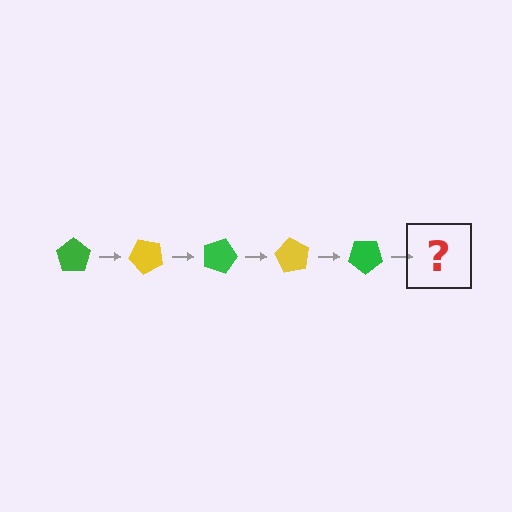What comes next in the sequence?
The next element should be a yellow pentagon, rotated 225 degrees from the start.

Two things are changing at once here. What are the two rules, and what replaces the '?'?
The two rules are that it rotates 45 degrees each step and the color cycles through green and yellow. The '?' should be a yellow pentagon, rotated 225 degrees from the start.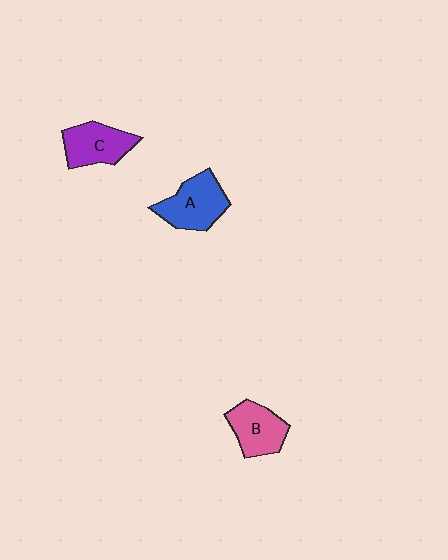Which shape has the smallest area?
Shape B (pink).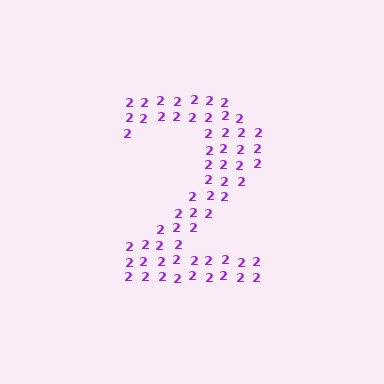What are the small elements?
The small elements are digit 2's.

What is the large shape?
The large shape is the digit 2.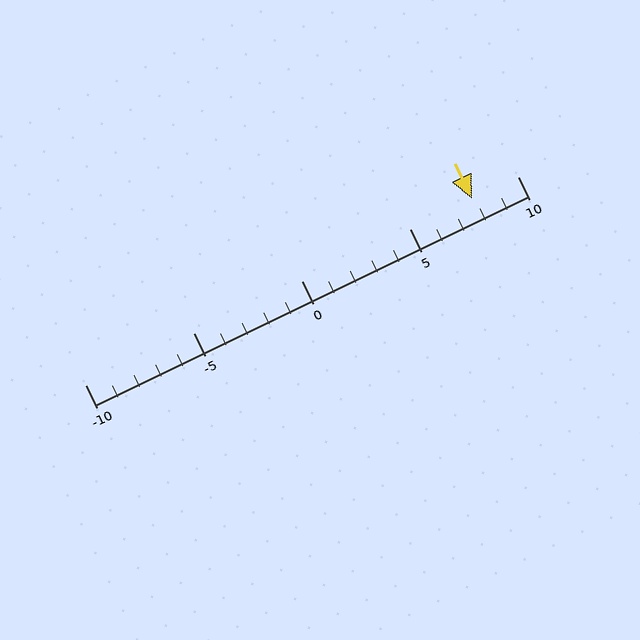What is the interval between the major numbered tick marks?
The major tick marks are spaced 5 units apart.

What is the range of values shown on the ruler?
The ruler shows values from -10 to 10.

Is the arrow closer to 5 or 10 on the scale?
The arrow is closer to 10.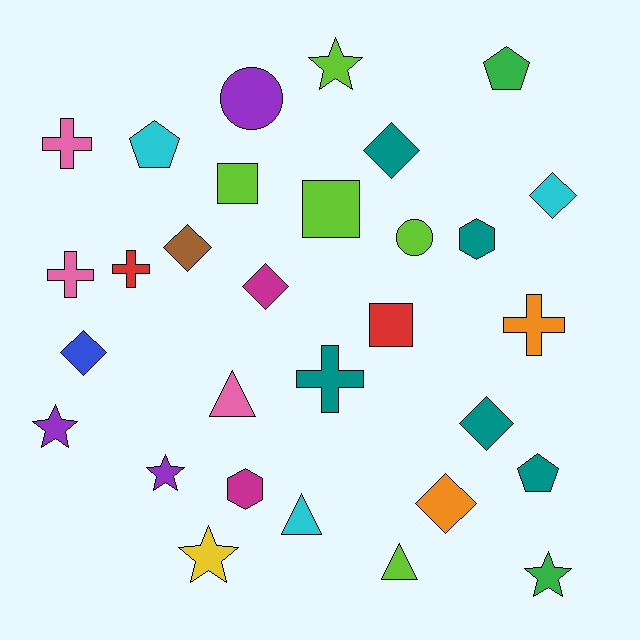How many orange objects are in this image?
There are 2 orange objects.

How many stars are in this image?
There are 5 stars.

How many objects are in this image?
There are 30 objects.